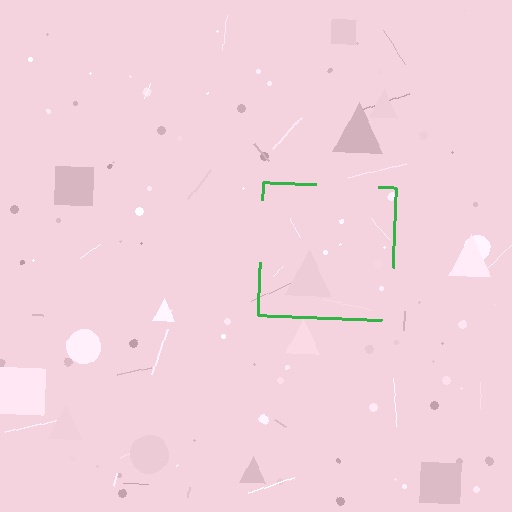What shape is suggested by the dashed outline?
The dashed outline suggests a square.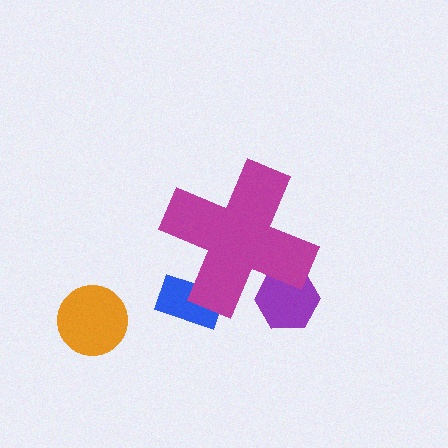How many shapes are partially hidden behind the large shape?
2 shapes are partially hidden.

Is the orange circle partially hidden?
No, the orange circle is fully visible.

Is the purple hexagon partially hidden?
Yes, the purple hexagon is partially hidden behind the magenta cross.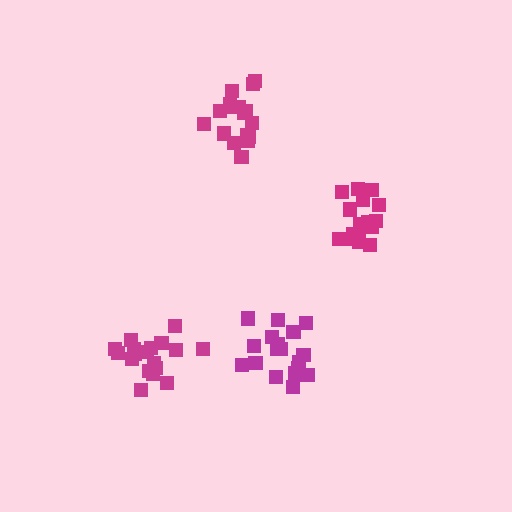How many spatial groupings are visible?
There are 4 spatial groupings.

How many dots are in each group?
Group 1: 17 dots, Group 2: 19 dots, Group 3: 18 dots, Group 4: 17 dots (71 total).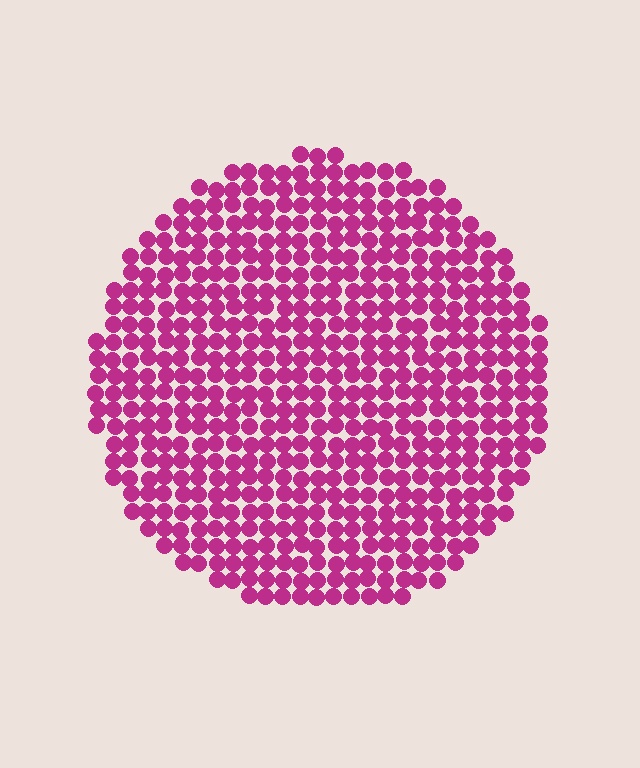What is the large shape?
The large shape is a circle.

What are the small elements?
The small elements are circles.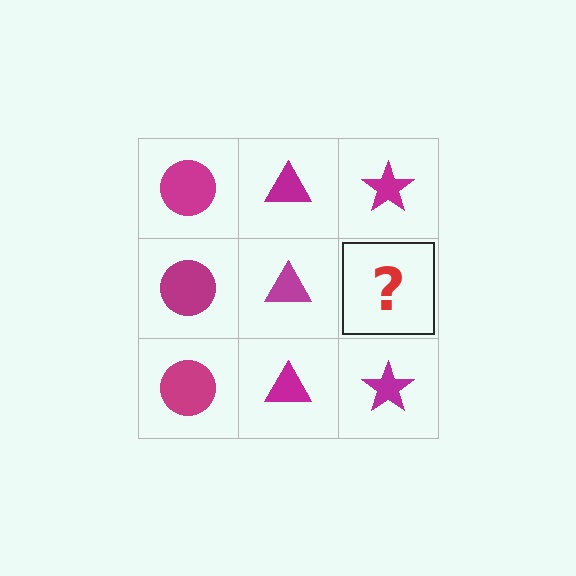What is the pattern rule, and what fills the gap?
The rule is that each column has a consistent shape. The gap should be filled with a magenta star.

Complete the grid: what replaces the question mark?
The question mark should be replaced with a magenta star.